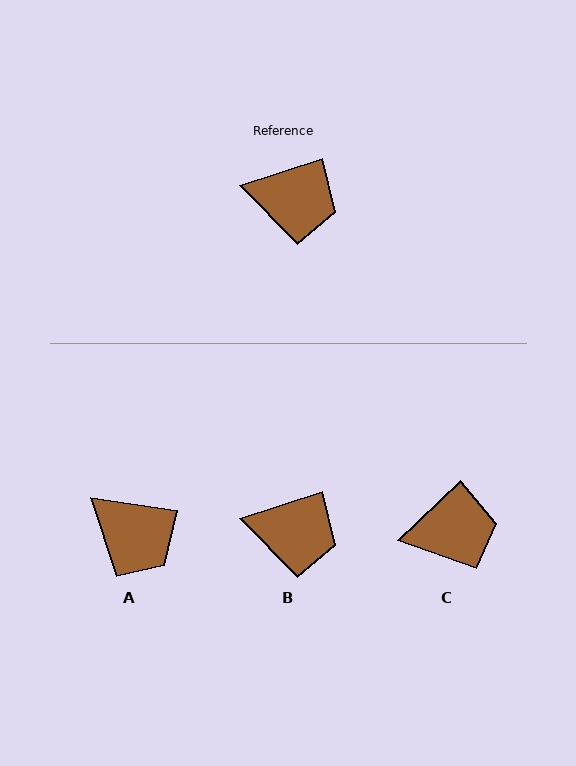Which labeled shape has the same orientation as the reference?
B.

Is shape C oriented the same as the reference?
No, it is off by about 26 degrees.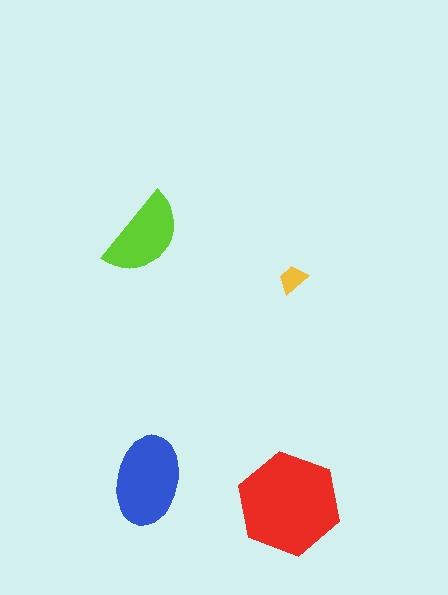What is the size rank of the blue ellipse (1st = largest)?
2nd.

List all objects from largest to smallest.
The red hexagon, the blue ellipse, the lime semicircle, the yellow trapezoid.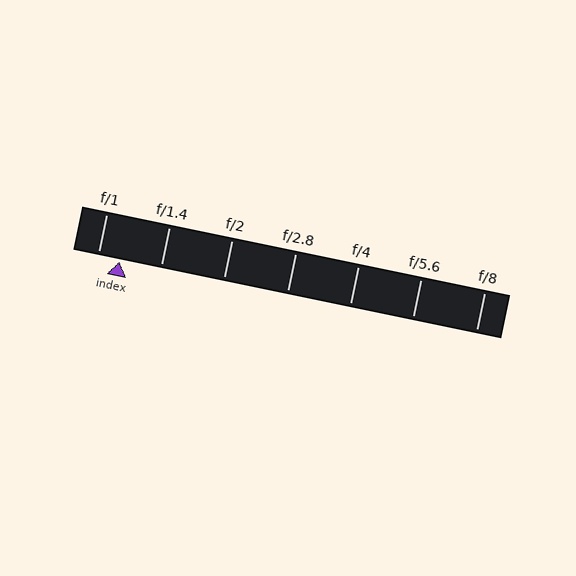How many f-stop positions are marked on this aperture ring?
There are 7 f-stop positions marked.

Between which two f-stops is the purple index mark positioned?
The index mark is between f/1 and f/1.4.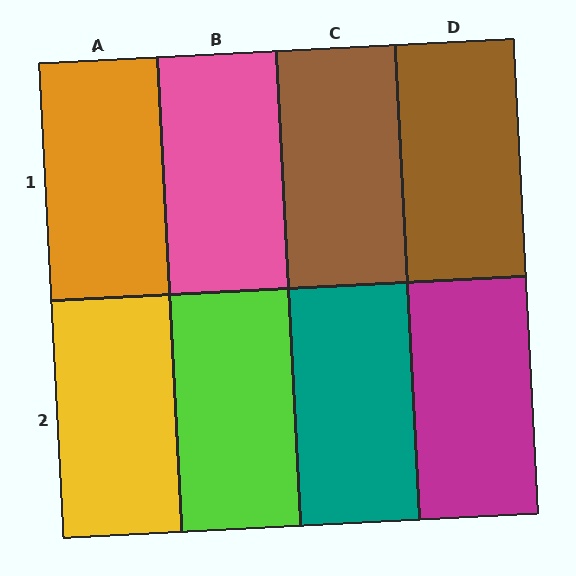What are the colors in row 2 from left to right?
Yellow, lime, teal, magenta.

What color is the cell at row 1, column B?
Pink.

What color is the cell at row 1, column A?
Orange.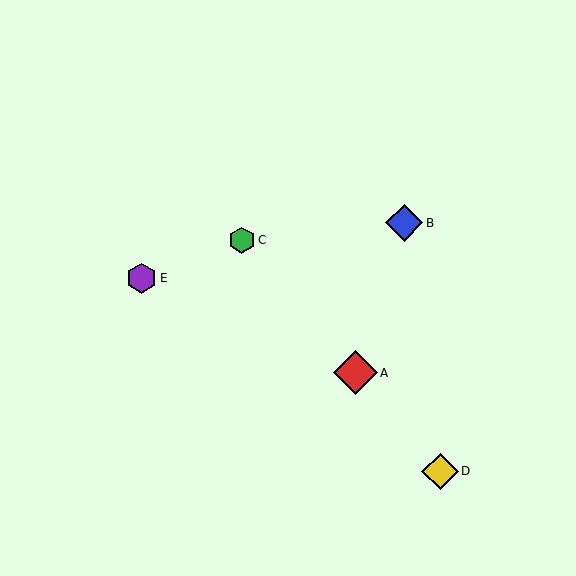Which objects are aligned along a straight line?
Objects A, C, D are aligned along a straight line.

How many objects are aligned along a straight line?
3 objects (A, C, D) are aligned along a straight line.